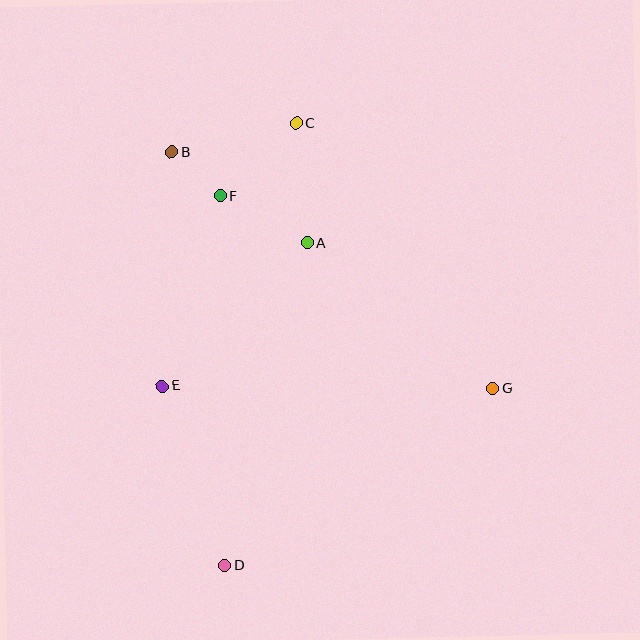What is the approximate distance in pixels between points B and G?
The distance between B and G is approximately 398 pixels.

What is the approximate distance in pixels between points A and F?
The distance between A and F is approximately 99 pixels.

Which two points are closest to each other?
Points B and F are closest to each other.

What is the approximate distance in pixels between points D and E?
The distance between D and E is approximately 190 pixels.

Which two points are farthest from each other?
Points C and D are farthest from each other.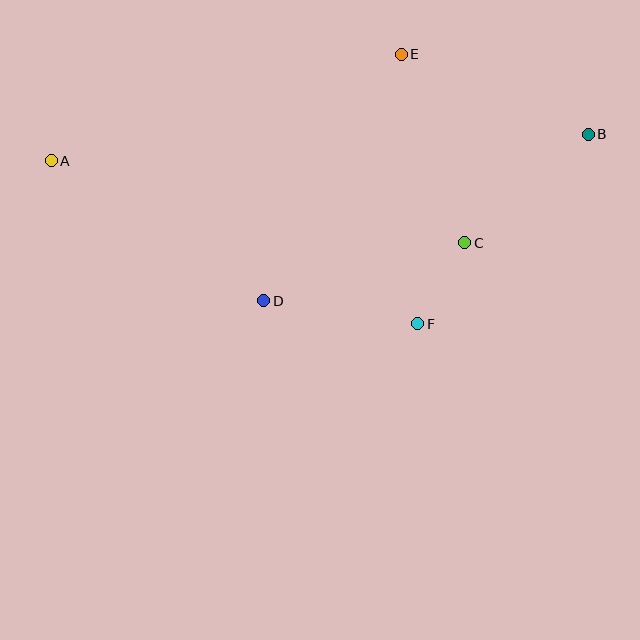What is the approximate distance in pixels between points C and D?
The distance between C and D is approximately 209 pixels.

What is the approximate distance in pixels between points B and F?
The distance between B and F is approximately 255 pixels.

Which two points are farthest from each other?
Points A and B are farthest from each other.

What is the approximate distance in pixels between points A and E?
The distance between A and E is approximately 366 pixels.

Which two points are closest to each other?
Points C and F are closest to each other.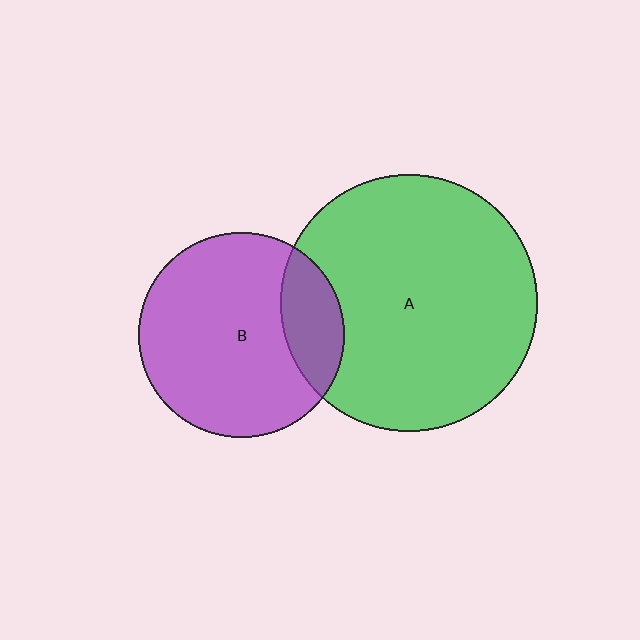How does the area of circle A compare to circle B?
Approximately 1.6 times.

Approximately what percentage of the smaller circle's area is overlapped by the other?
Approximately 20%.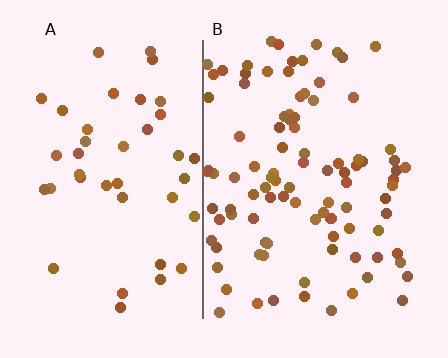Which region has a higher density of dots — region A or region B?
B (the right).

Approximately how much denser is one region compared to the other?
Approximately 2.3× — region B over region A.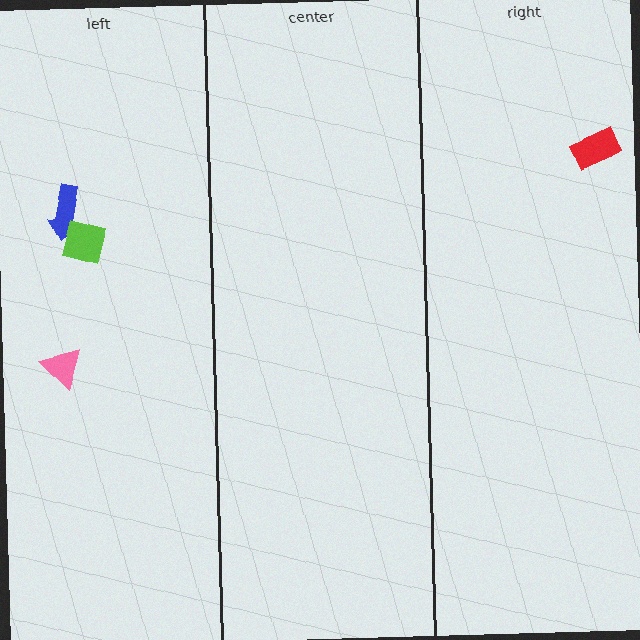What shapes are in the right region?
The red rectangle.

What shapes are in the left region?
The blue arrow, the lime square, the pink triangle.